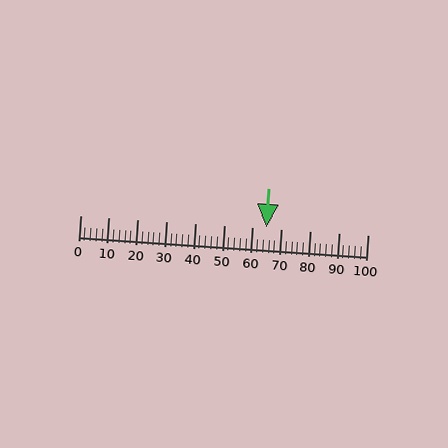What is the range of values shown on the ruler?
The ruler shows values from 0 to 100.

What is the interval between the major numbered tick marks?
The major tick marks are spaced 10 units apart.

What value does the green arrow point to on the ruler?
The green arrow points to approximately 65.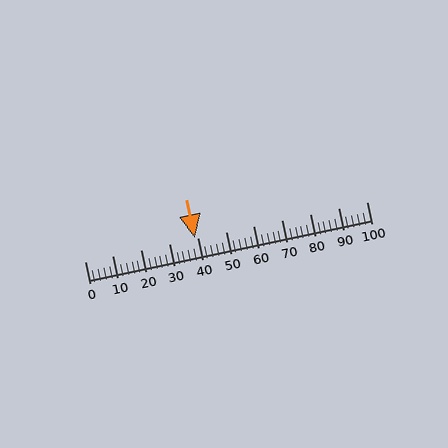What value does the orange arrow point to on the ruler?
The orange arrow points to approximately 39.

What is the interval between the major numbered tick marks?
The major tick marks are spaced 10 units apart.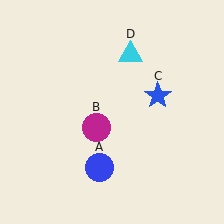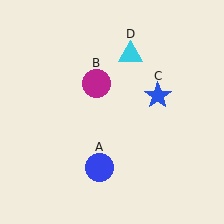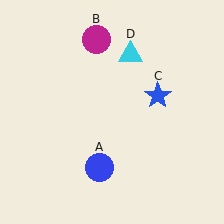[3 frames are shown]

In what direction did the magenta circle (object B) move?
The magenta circle (object B) moved up.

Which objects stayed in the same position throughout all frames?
Blue circle (object A) and blue star (object C) and cyan triangle (object D) remained stationary.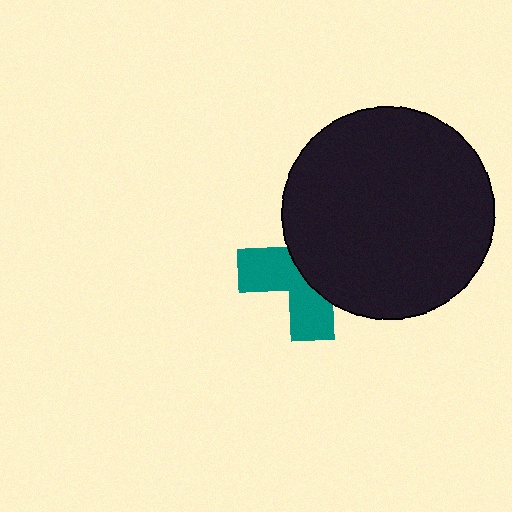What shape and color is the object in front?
The object in front is a black circle.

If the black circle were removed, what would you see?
You would see the complete teal cross.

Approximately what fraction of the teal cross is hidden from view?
Roughly 56% of the teal cross is hidden behind the black circle.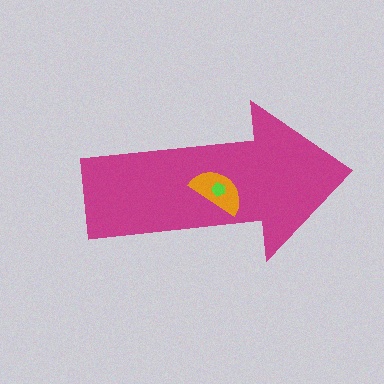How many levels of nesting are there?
3.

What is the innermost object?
The lime pentagon.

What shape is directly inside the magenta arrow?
The orange semicircle.